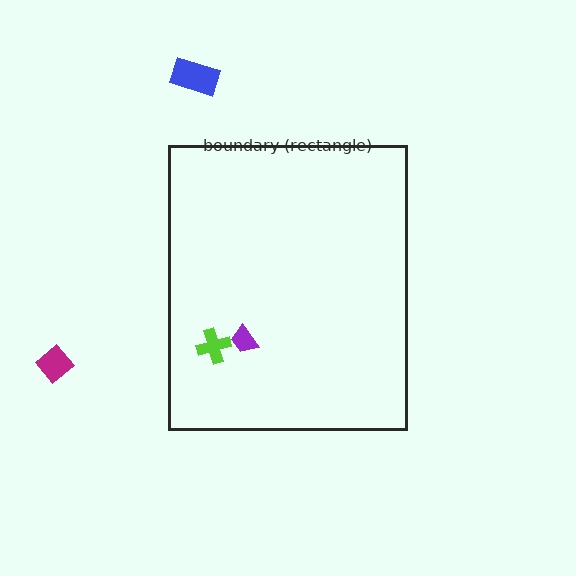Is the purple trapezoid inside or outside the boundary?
Inside.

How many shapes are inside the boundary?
2 inside, 2 outside.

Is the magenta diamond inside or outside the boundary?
Outside.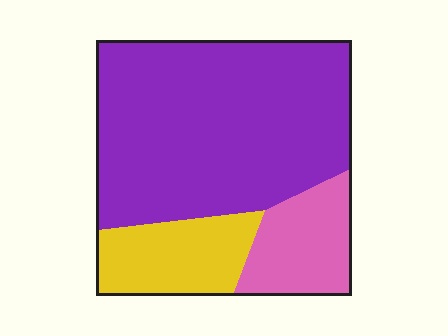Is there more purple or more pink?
Purple.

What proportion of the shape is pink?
Pink takes up less than a sixth of the shape.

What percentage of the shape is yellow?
Yellow covers roughly 15% of the shape.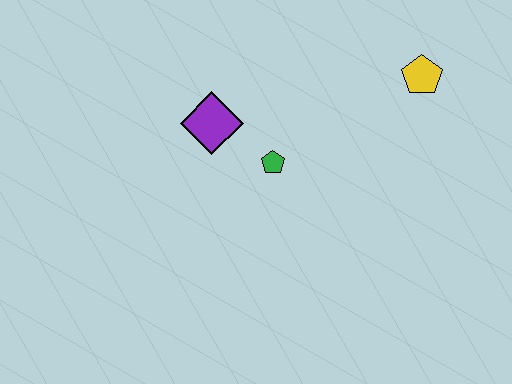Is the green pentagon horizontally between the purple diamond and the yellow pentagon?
Yes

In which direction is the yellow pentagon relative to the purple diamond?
The yellow pentagon is to the right of the purple diamond.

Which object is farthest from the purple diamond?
The yellow pentagon is farthest from the purple diamond.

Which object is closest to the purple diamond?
The green pentagon is closest to the purple diamond.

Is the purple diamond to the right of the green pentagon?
No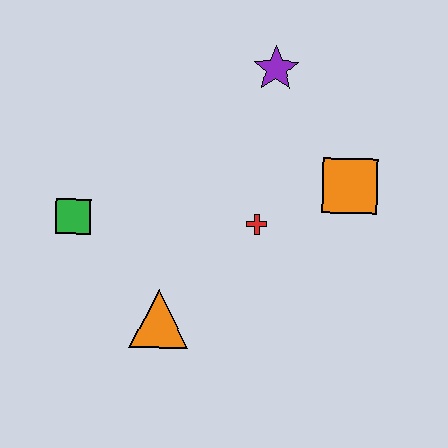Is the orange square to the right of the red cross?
Yes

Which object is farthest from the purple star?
The orange triangle is farthest from the purple star.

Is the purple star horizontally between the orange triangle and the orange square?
Yes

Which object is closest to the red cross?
The orange square is closest to the red cross.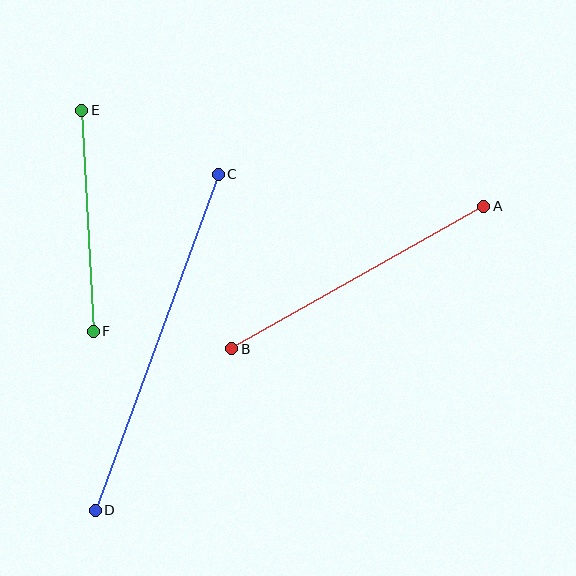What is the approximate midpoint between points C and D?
The midpoint is at approximately (157, 342) pixels.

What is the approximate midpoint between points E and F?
The midpoint is at approximately (87, 221) pixels.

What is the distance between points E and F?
The distance is approximately 221 pixels.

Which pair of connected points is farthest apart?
Points C and D are farthest apart.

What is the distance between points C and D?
The distance is approximately 358 pixels.